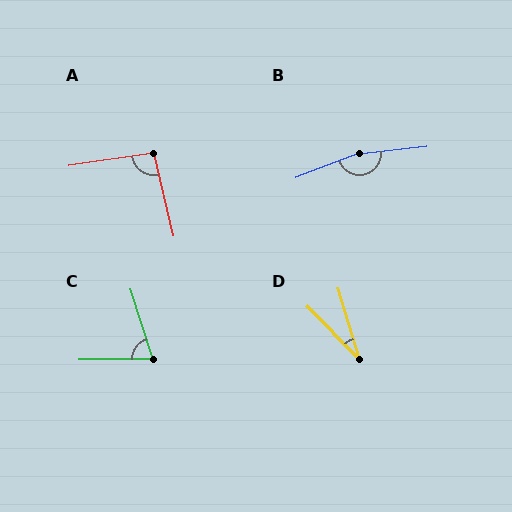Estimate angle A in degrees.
Approximately 95 degrees.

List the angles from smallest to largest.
D (27°), C (72°), A (95°), B (165°).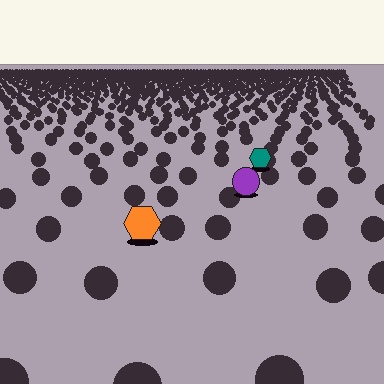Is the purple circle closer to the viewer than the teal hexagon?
Yes. The purple circle is closer — you can tell from the texture gradient: the ground texture is coarser near it.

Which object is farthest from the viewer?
The teal hexagon is farthest from the viewer. It appears smaller and the ground texture around it is denser.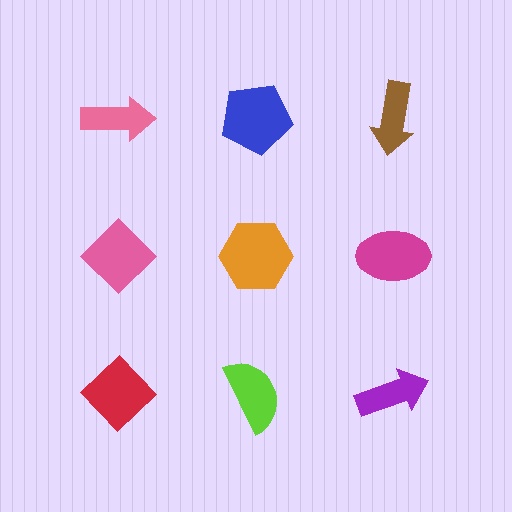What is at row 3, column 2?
A lime semicircle.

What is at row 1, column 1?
A pink arrow.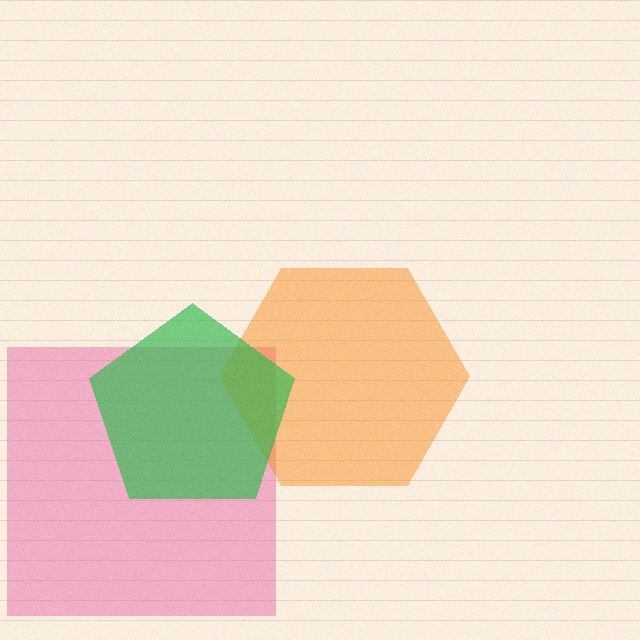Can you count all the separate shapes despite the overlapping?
Yes, there are 3 separate shapes.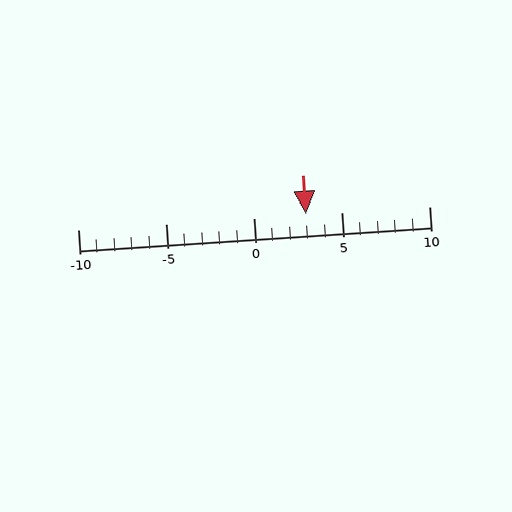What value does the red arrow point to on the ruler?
The red arrow points to approximately 3.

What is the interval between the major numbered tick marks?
The major tick marks are spaced 5 units apart.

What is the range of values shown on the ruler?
The ruler shows values from -10 to 10.